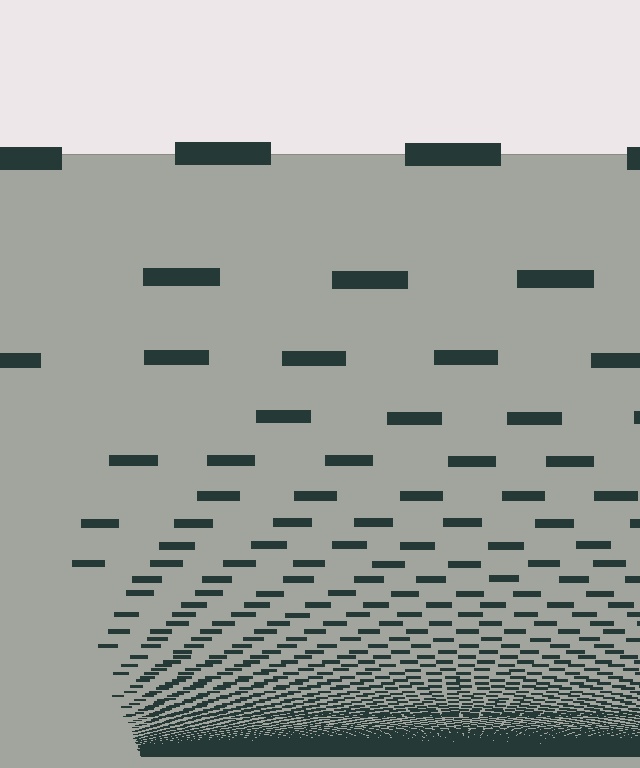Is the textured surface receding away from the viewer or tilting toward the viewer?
The surface appears to tilt toward the viewer. Texture elements get larger and sparser toward the top.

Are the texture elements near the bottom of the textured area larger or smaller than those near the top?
Smaller. The gradient is inverted — elements near the bottom are smaller and denser.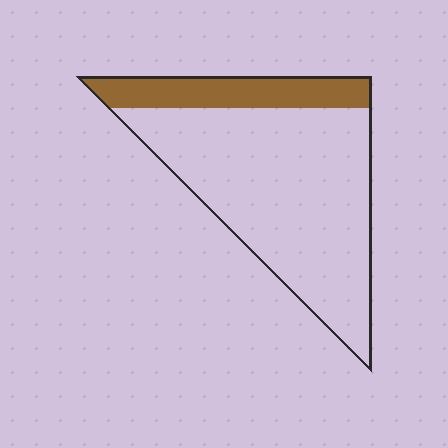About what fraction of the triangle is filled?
About one fifth (1/5).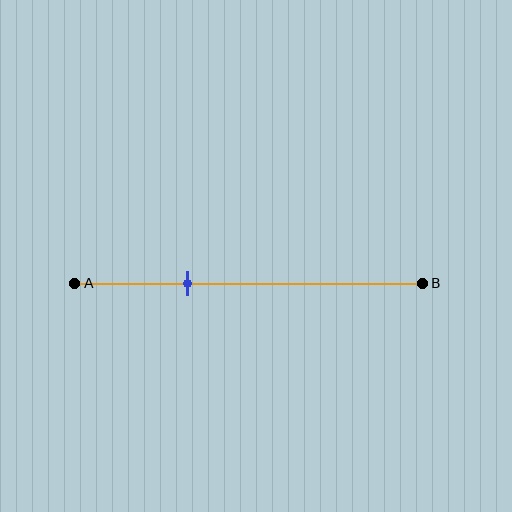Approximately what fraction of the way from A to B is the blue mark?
The blue mark is approximately 30% of the way from A to B.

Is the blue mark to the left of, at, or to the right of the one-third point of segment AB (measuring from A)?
The blue mark is approximately at the one-third point of segment AB.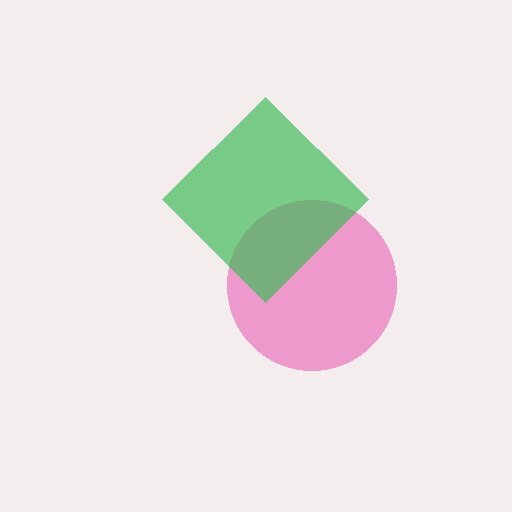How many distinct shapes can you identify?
There are 2 distinct shapes: a pink circle, a green diamond.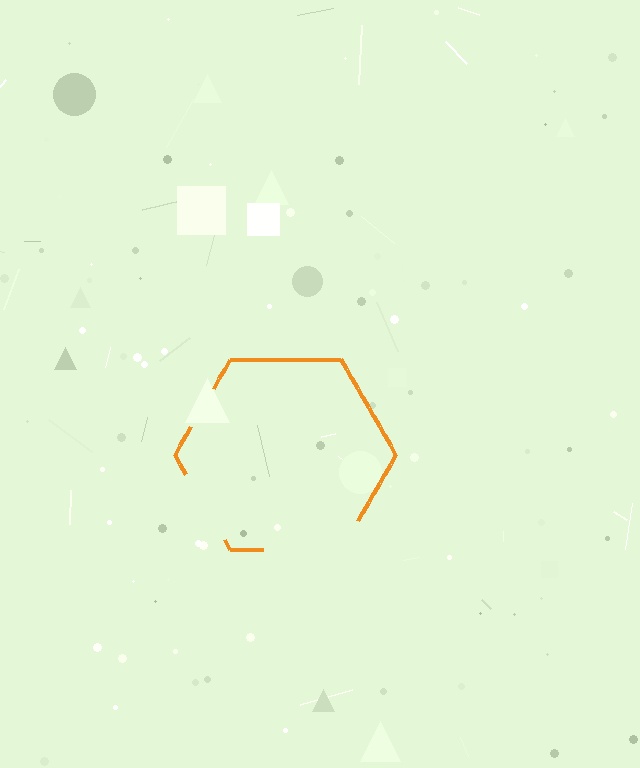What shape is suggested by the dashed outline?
The dashed outline suggests a hexagon.